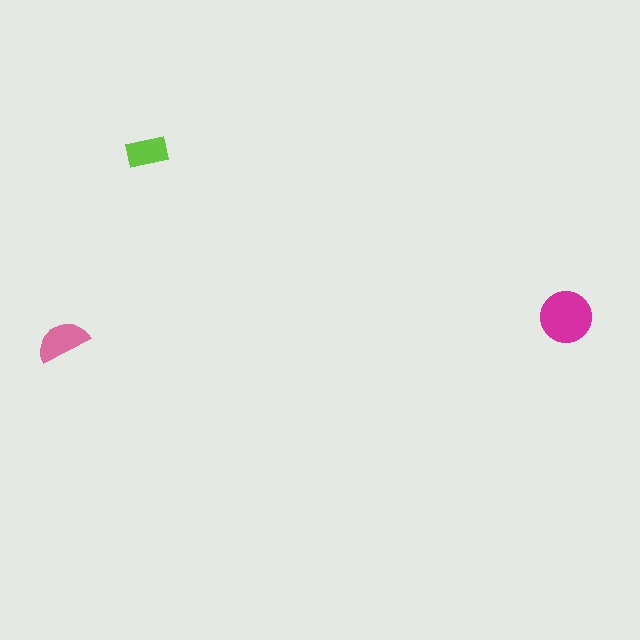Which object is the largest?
The magenta circle.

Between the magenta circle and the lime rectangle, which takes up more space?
The magenta circle.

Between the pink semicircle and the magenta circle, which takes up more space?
The magenta circle.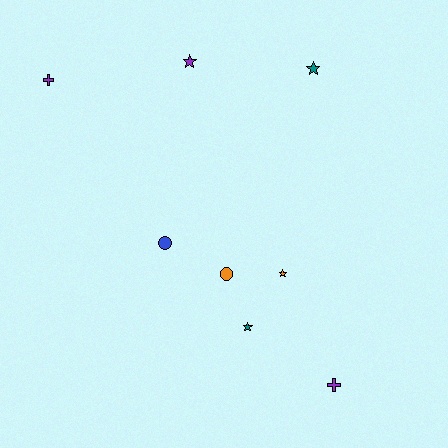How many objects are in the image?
There are 8 objects.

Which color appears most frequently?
Purple, with 3 objects.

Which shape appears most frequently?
Star, with 4 objects.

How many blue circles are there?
There is 1 blue circle.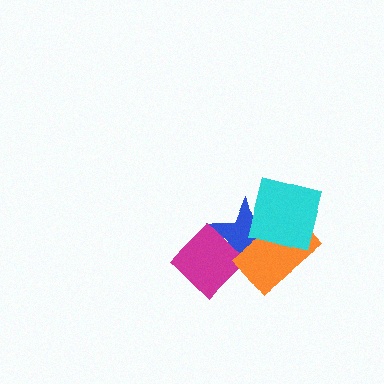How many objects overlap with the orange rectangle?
2 objects overlap with the orange rectangle.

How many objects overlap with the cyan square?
2 objects overlap with the cyan square.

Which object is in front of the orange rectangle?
The cyan square is in front of the orange rectangle.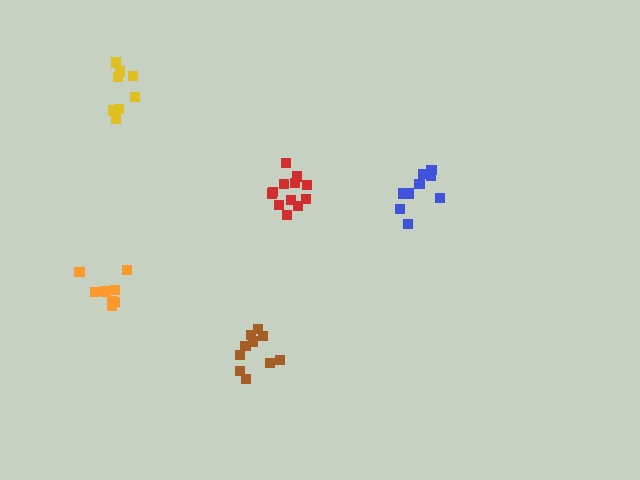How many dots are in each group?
Group 1: 10 dots, Group 2: 9 dots, Group 3: 8 dots, Group 4: 9 dots, Group 5: 12 dots (48 total).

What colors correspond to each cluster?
The clusters are colored: brown, blue, yellow, orange, red.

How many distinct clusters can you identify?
There are 5 distinct clusters.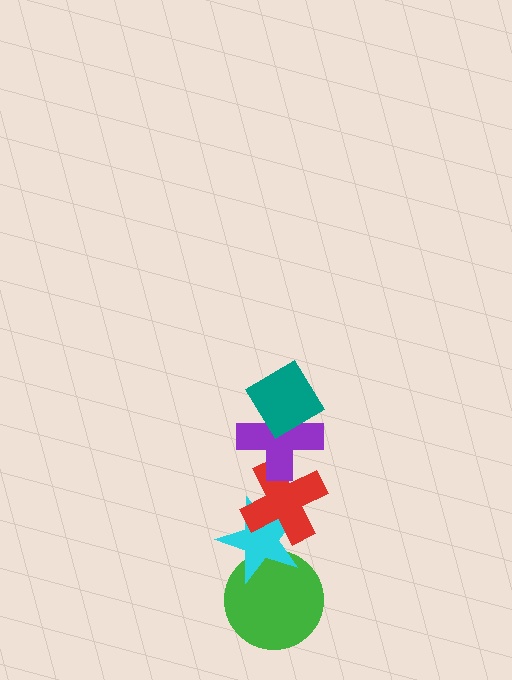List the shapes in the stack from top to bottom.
From top to bottom: the teal diamond, the purple cross, the red cross, the cyan star, the green circle.